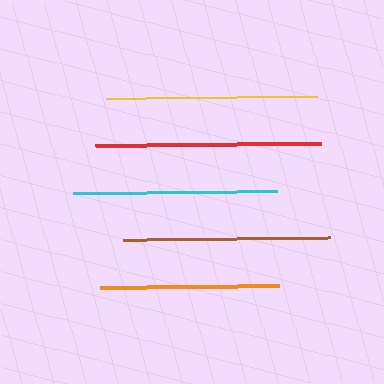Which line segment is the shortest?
The orange line is the shortest at approximately 179 pixels.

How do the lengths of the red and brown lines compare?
The red and brown lines are approximately the same length.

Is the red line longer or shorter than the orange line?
The red line is longer than the orange line.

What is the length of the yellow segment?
The yellow segment is approximately 211 pixels long.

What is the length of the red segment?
The red segment is approximately 226 pixels long.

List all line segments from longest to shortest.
From longest to shortest: red, yellow, brown, cyan, orange.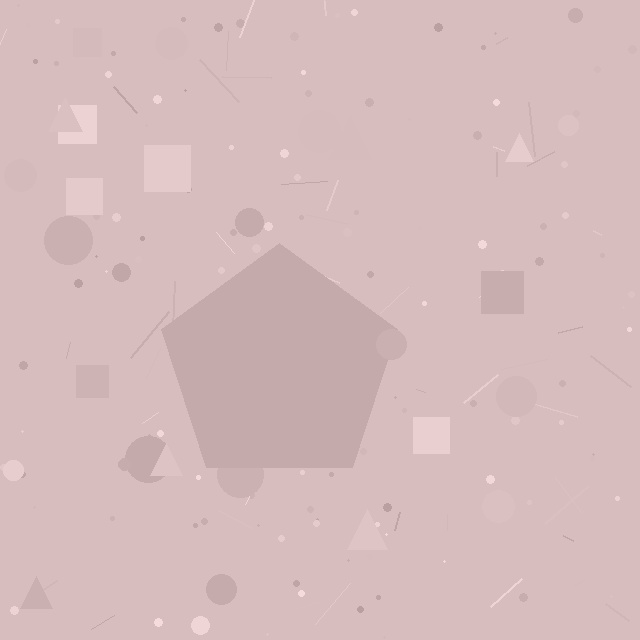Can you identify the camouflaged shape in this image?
The camouflaged shape is a pentagon.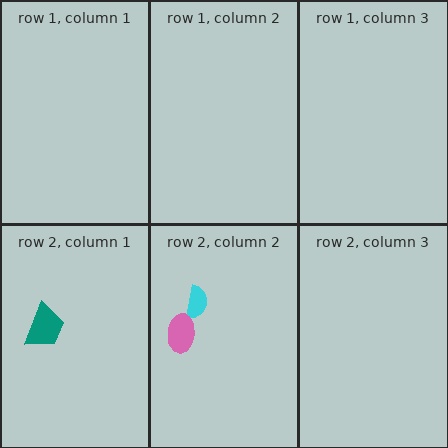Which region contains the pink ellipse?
The row 2, column 2 region.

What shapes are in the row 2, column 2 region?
The cyan semicircle, the pink ellipse.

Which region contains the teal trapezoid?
The row 2, column 1 region.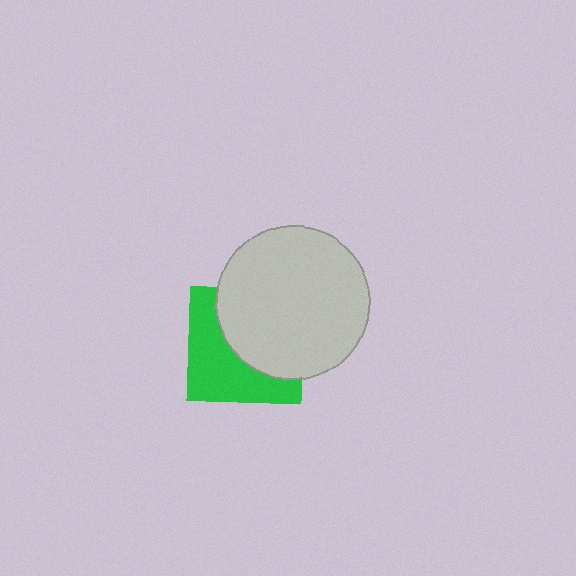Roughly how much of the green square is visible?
About half of it is visible (roughly 49%).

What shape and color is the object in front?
The object in front is a light gray circle.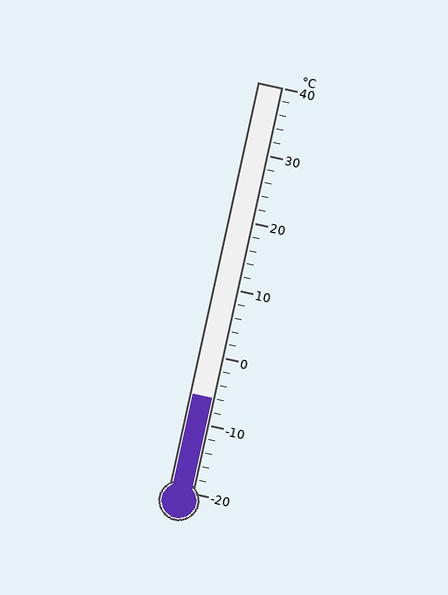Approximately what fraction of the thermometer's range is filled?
The thermometer is filled to approximately 25% of its range.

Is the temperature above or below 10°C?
The temperature is below 10°C.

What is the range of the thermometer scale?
The thermometer scale ranges from -20°C to 40°C.